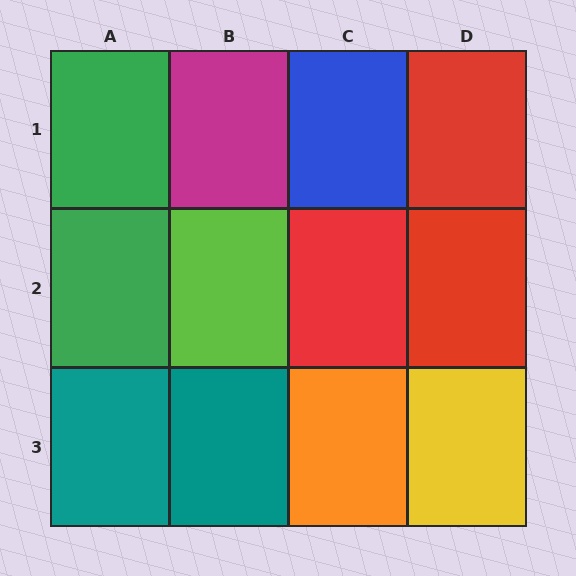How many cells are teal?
2 cells are teal.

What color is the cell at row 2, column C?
Red.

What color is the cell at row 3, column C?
Orange.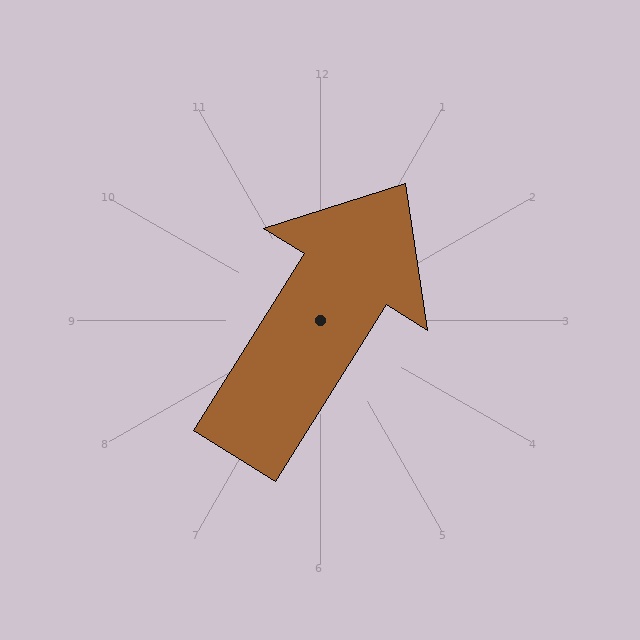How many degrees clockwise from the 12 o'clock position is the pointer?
Approximately 32 degrees.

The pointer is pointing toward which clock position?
Roughly 1 o'clock.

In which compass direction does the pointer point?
Northeast.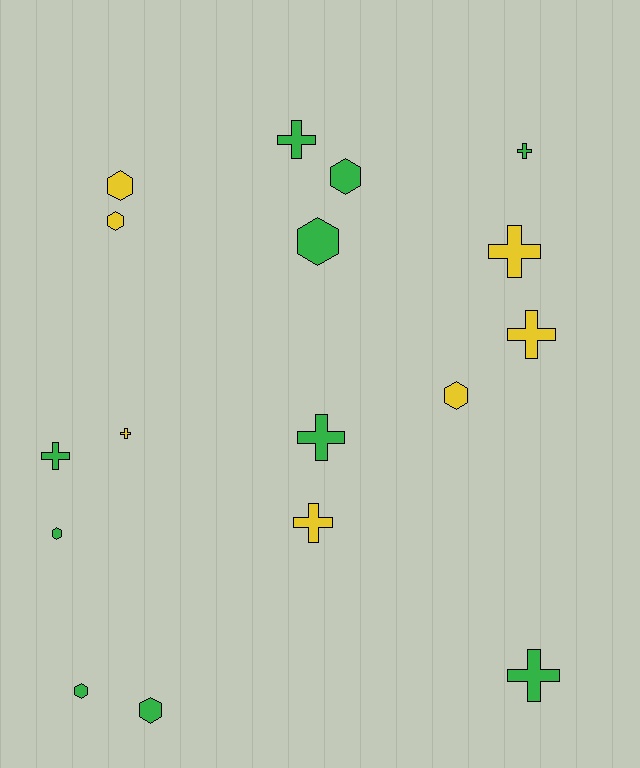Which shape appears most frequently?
Cross, with 9 objects.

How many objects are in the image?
There are 17 objects.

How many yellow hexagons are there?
There are 3 yellow hexagons.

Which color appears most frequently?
Green, with 10 objects.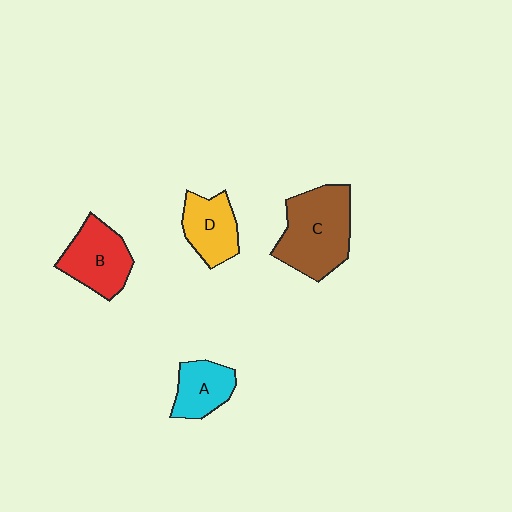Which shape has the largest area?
Shape C (brown).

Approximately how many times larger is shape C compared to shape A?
Approximately 1.9 times.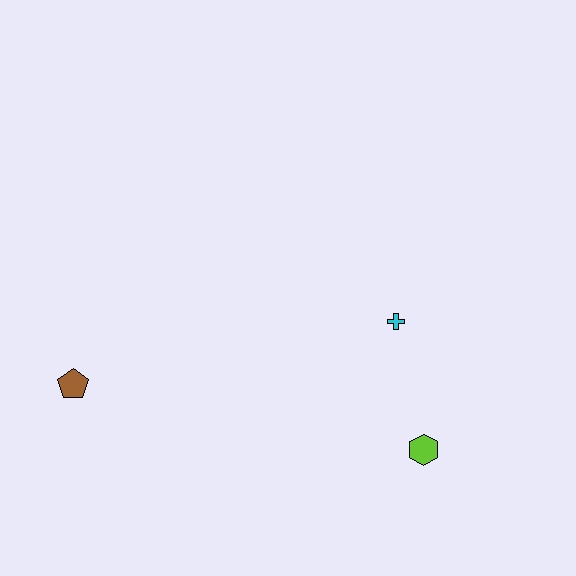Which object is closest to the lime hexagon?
The cyan cross is closest to the lime hexagon.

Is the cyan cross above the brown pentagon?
Yes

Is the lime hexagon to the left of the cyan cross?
No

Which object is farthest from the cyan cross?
The brown pentagon is farthest from the cyan cross.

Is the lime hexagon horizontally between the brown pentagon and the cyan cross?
No